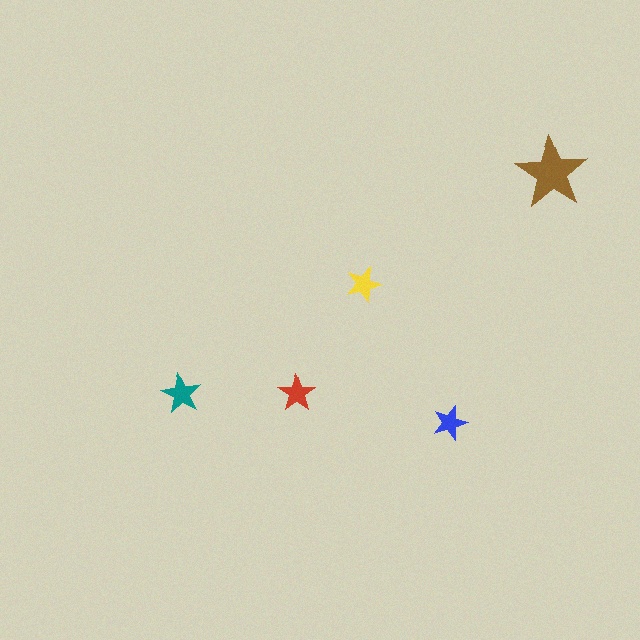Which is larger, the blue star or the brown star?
The brown one.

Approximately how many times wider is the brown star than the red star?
About 2 times wider.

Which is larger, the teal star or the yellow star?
The teal one.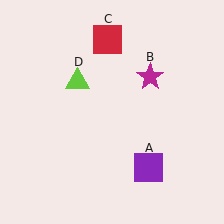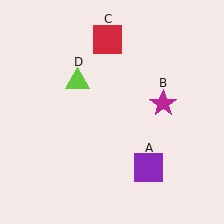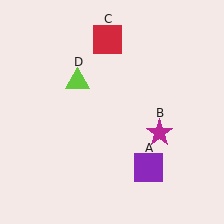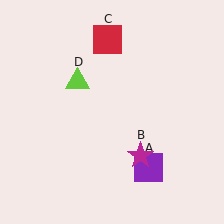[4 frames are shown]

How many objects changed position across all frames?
1 object changed position: magenta star (object B).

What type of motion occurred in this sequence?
The magenta star (object B) rotated clockwise around the center of the scene.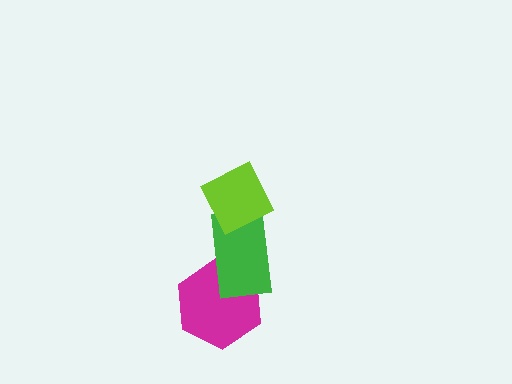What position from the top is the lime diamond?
The lime diamond is 1st from the top.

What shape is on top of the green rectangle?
The lime diamond is on top of the green rectangle.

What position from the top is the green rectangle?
The green rectangle is 2nd from the top.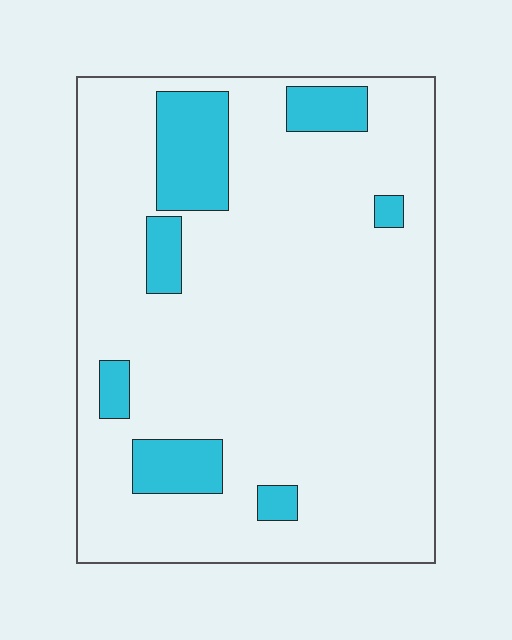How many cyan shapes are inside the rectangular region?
7.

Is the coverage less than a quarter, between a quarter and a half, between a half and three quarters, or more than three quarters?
Less than a quarter.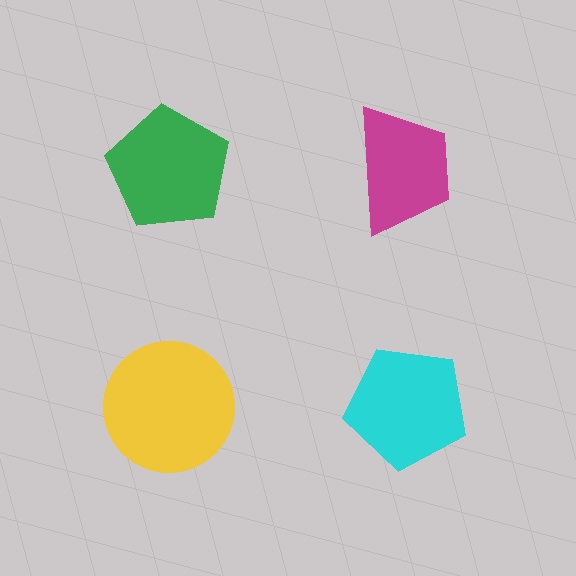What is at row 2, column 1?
A yellow circle.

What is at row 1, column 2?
A magenta trapezoid.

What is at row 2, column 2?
A cyan pentagon.